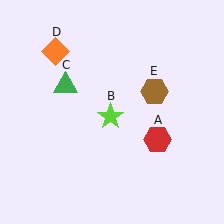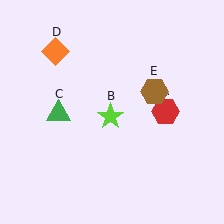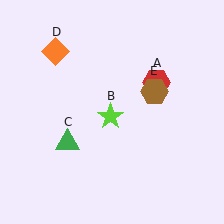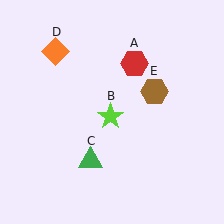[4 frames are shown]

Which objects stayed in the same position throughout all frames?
Lime star (object B) and orange diamond (object D) and brown hexagon (object E) remained stationary.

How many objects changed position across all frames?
2 objects changed position: red hexagon (object A), green triangle (object C).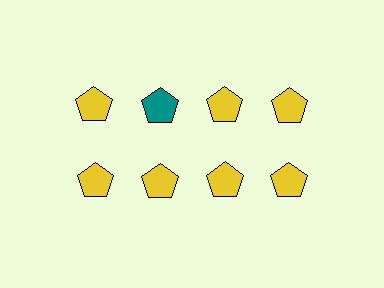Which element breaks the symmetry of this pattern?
The teal pentagon in the top row, second from left column breaks the symmetry. All other shapes are yellow pentagons.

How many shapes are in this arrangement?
There are 8 shapes arranged in a grid pattern.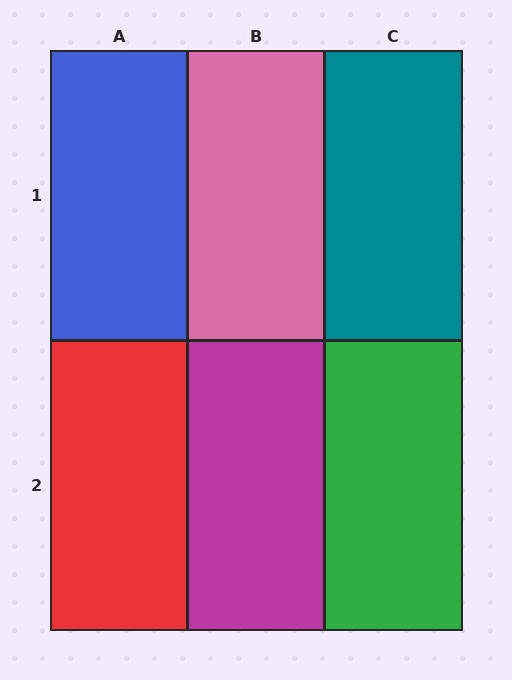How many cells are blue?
1 cell is blue.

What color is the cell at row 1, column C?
Teal.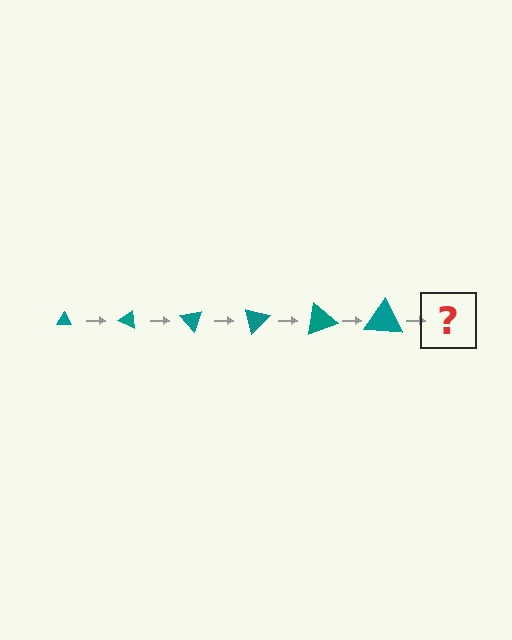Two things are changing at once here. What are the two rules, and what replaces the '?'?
The two rules are that the triangle grows larger each step and it rotates 25 degrees each step. The '?' should be a triangle, larger than the previous one and rotated 150 degrees from the start.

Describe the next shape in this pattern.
It should be a triangle, larger than the previous one and rotated 150 degrees from the start.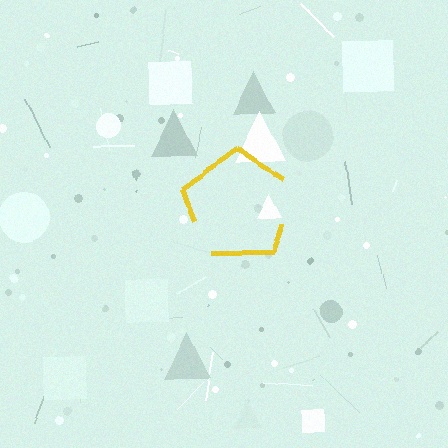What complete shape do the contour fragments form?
The contour fragments form a pentagon.